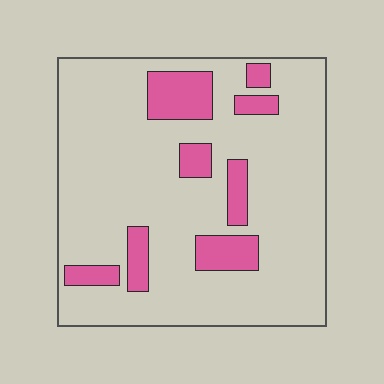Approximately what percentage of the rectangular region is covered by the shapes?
Approximately 15%.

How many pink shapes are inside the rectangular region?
8.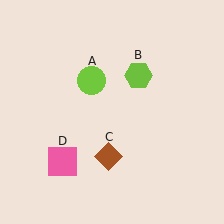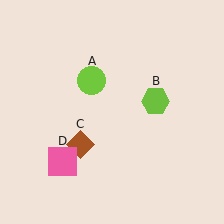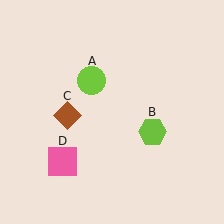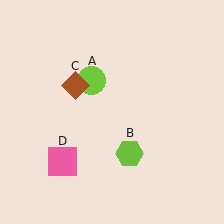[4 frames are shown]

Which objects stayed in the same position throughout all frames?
Lime circle (object A) and pink square (object D) remained stationary.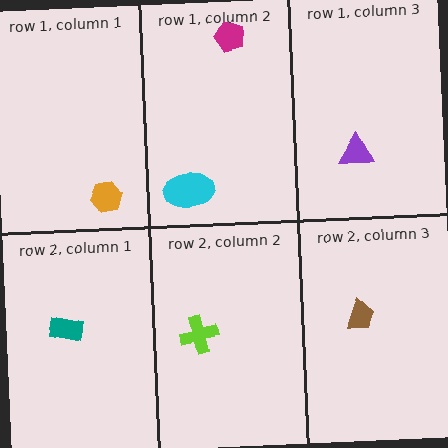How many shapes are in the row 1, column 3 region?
1.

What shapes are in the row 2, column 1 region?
The teal rectangle.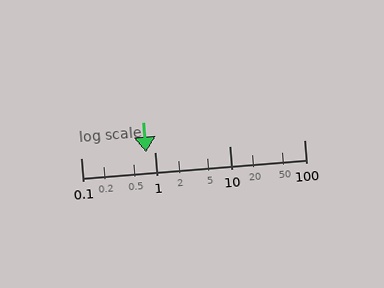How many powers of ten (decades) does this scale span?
The scale spans 3 decades, from 0.1 to 100.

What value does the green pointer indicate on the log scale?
The pointer indicates approximately 0.76.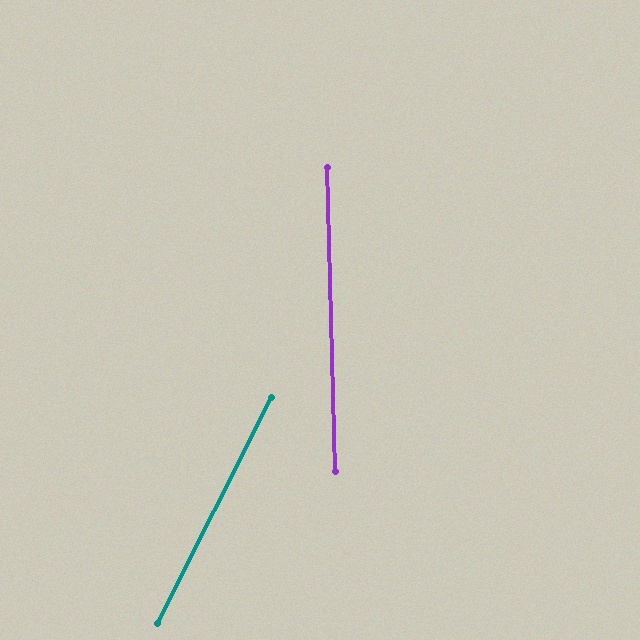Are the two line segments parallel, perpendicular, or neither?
Neither parallel nor perpendicular — they differ by about 28°.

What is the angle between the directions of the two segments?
Approximately 28 degrees.